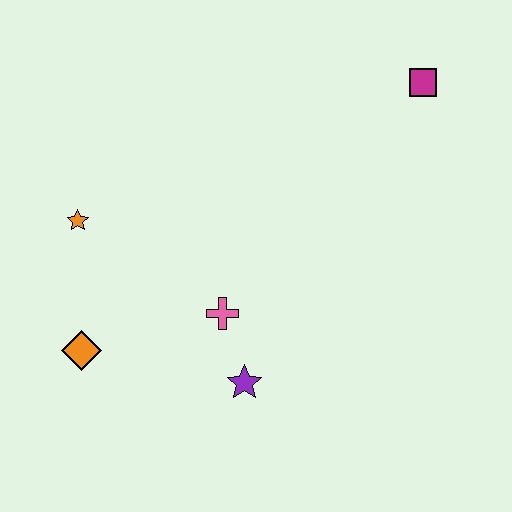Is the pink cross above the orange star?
No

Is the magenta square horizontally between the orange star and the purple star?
No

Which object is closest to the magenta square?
The pink cross is closest to the magenta square.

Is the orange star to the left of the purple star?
Yes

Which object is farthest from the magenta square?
The orange diamond is farthest from the magenta square.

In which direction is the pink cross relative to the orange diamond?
The pink cross is to the right of the orange diamond.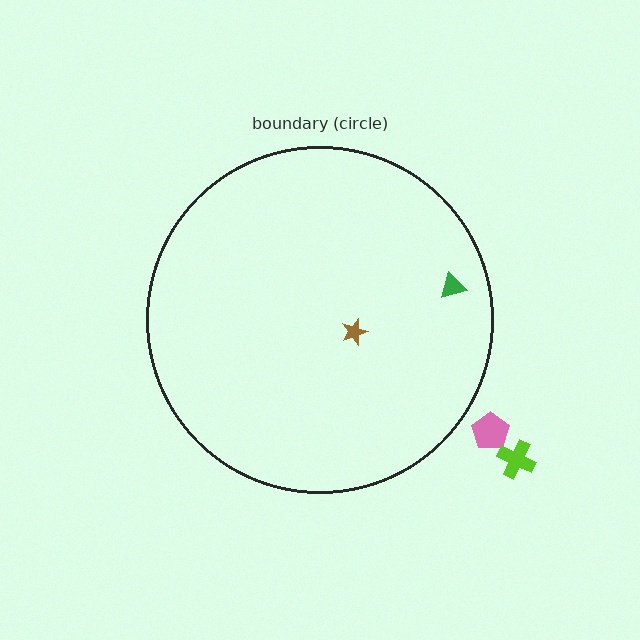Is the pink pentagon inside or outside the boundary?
Outside.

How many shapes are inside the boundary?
2 inside, 2 outside.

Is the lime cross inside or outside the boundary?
Outside.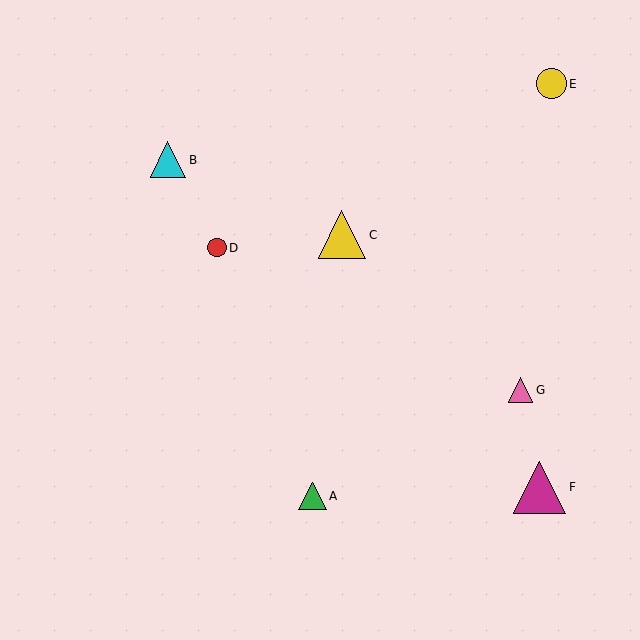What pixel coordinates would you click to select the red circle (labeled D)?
Click at (217, 248) to select the red circle D.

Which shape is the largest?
The magenta triangle (labeled F) is the largest.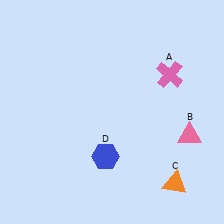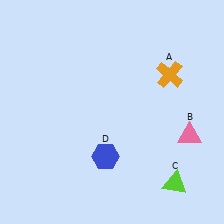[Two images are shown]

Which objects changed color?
A changed from pink to orange. C changed from orange to lime.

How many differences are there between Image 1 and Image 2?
There are 2 differences between the two images.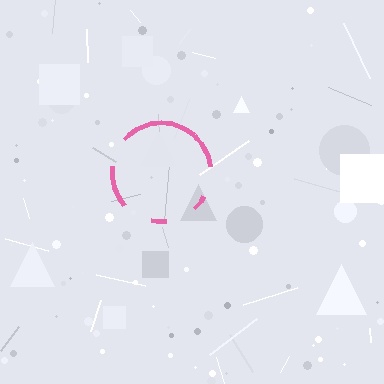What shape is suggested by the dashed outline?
The dashed outline suggests a circle.